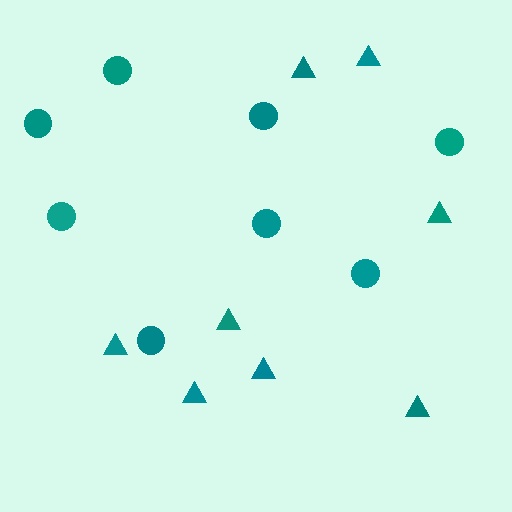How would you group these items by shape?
There are 2 groups: one group of triangles (8) and one group of circles (8).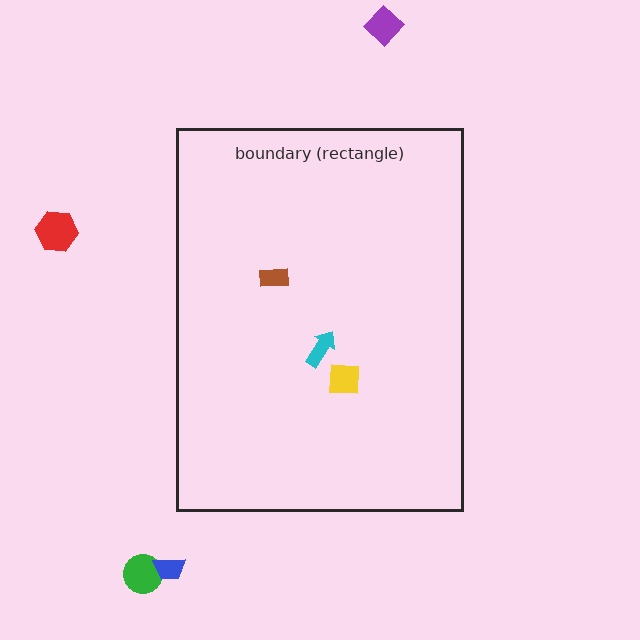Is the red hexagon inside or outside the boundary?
Outside.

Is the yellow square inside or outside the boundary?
Inside.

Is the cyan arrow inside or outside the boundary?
Inside.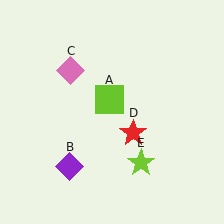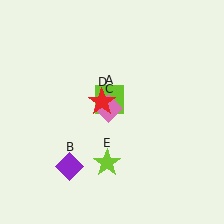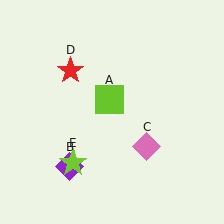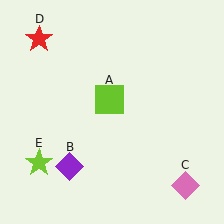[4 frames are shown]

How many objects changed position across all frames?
3 objects changed position: pink diamond (object C), red star (object D), lime star (object E).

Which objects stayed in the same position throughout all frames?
Lime square (object A) and purple diamond (object B) remained stationary.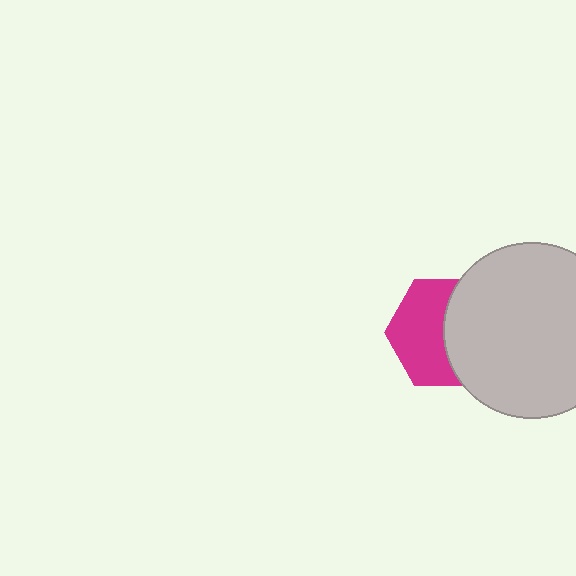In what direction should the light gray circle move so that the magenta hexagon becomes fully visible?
The light gray circle should move right. That is the shortest direction to clear the overlap and leave the magenta hexagon fully visible.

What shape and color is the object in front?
The object in front is a light gray circle.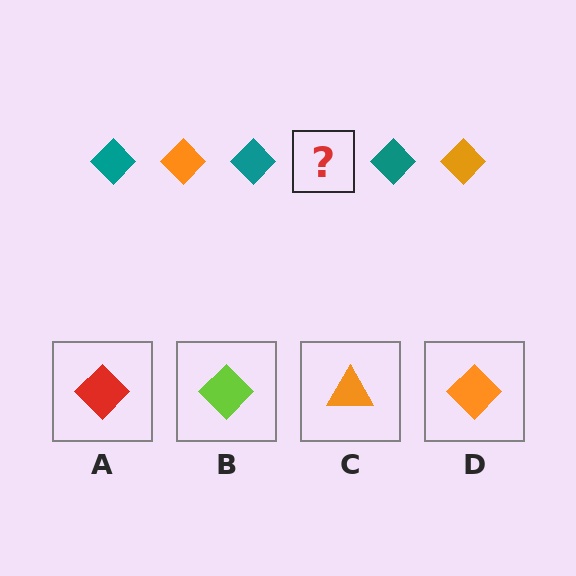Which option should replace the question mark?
Option D.